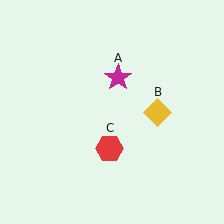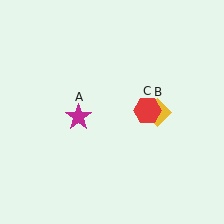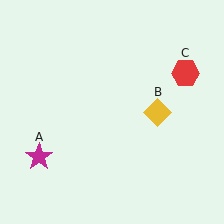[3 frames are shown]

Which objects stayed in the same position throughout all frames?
Yellow diamond (object B) remained stationary.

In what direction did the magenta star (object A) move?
The magenta star (object A) moved down and to the left.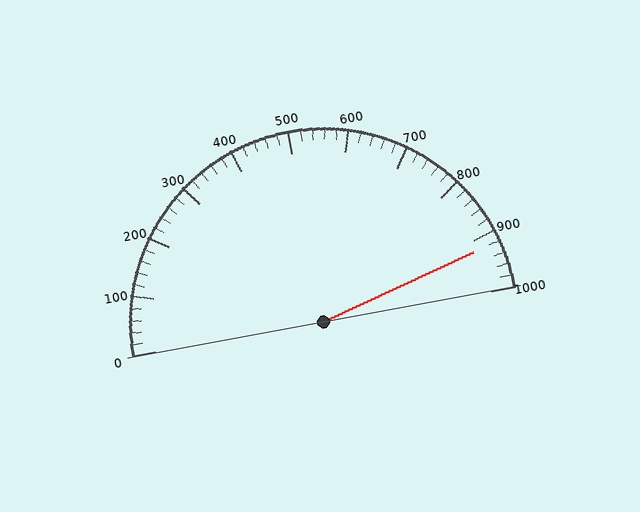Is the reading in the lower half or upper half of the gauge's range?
The reading is in the upper half of the range (0 to 1000).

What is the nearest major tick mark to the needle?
The nearest major tick mark is 900.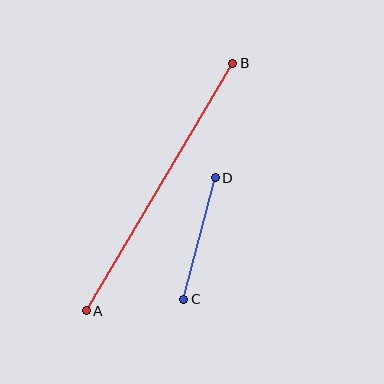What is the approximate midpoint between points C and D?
The midpoint is at approximately (199, 238) pixels.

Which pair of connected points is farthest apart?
Points A and B are farthest apart.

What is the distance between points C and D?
The distance is approximately 125 pixels.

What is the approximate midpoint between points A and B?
The midpoint is at approximately (160, 187) pixels.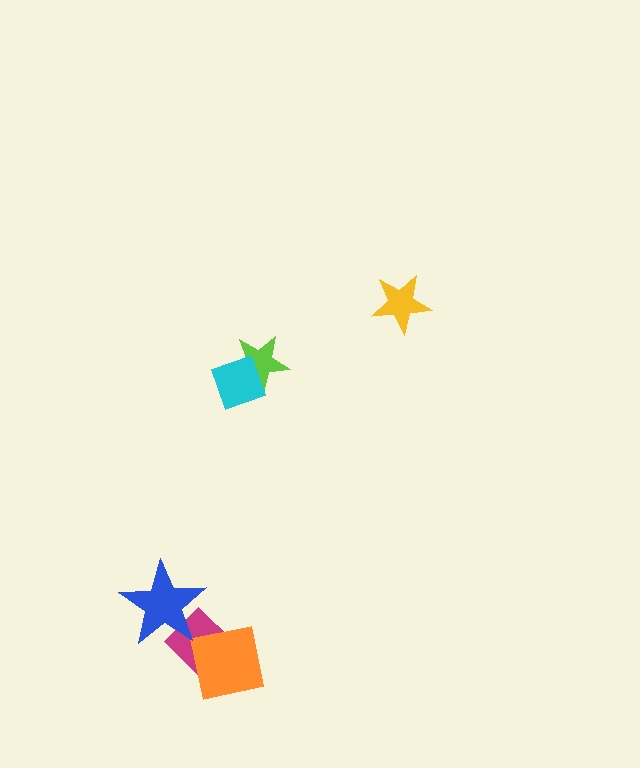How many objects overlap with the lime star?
1 object overlaps with the lime star.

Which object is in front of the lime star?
The cyan diamond is in front of the lime star.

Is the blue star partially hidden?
No, no other shape covers it.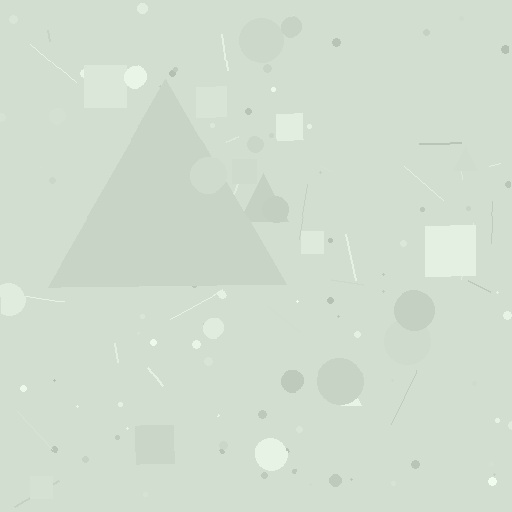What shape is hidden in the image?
A triangle is hidden in the image.